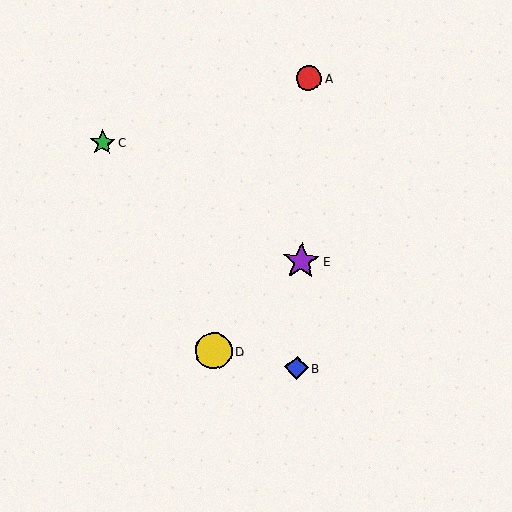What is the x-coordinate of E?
Object E is at x≈301.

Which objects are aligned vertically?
Objects A, B, E are aligned vertically.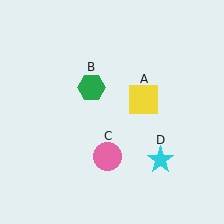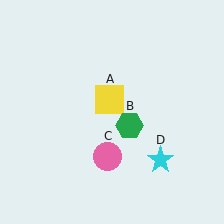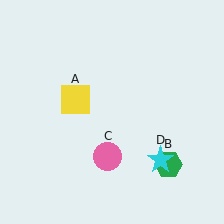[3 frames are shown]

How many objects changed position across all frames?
2 objects changed position: yellow square (object A), green hexagon (object B).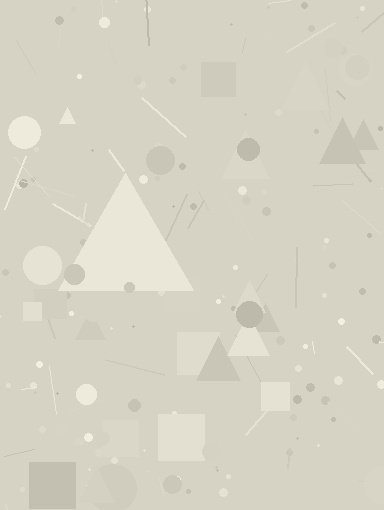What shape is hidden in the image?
A triangle is hidden in the image.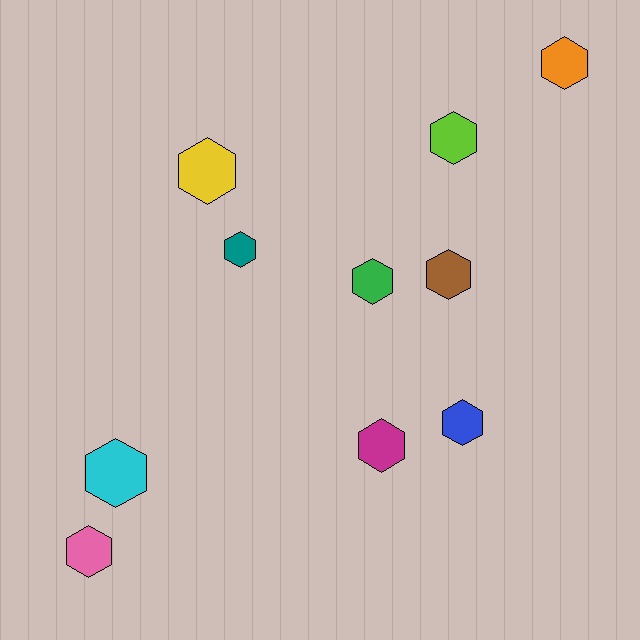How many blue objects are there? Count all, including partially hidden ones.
There is 1 blue object.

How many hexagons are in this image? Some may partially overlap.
There are 10 hexagons.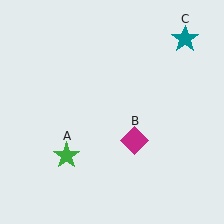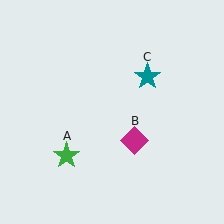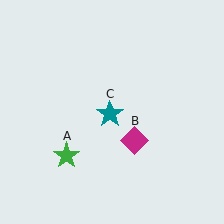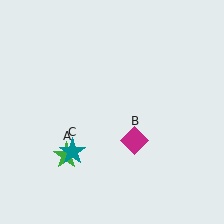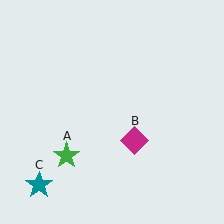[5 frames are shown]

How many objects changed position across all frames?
1 object changed position: teal star (object C).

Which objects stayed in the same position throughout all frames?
Green star (object A) and magenta diamond (object B) remained stationary.